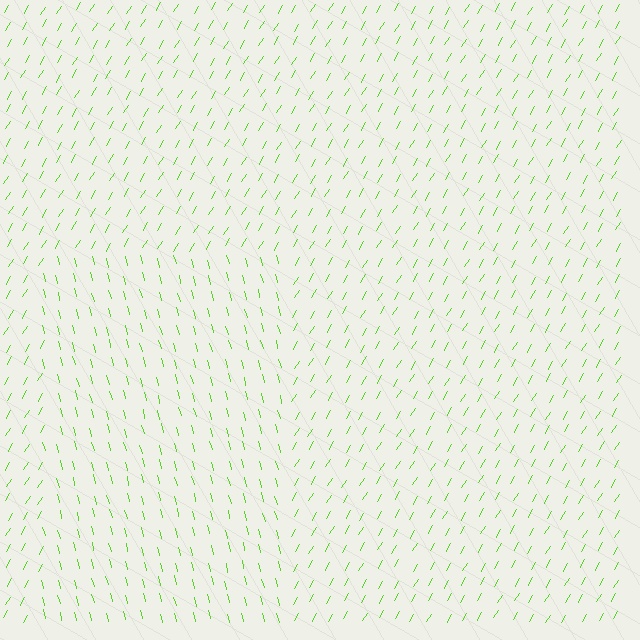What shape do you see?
I see a rectangle.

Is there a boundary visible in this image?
Yes, there is a texture boundary formed by a change in line orientation.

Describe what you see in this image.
The image is filled with small lime line segments. A rectangle region in the image has lines oriented differently from the surrounding lines, creating a visible texture boundary.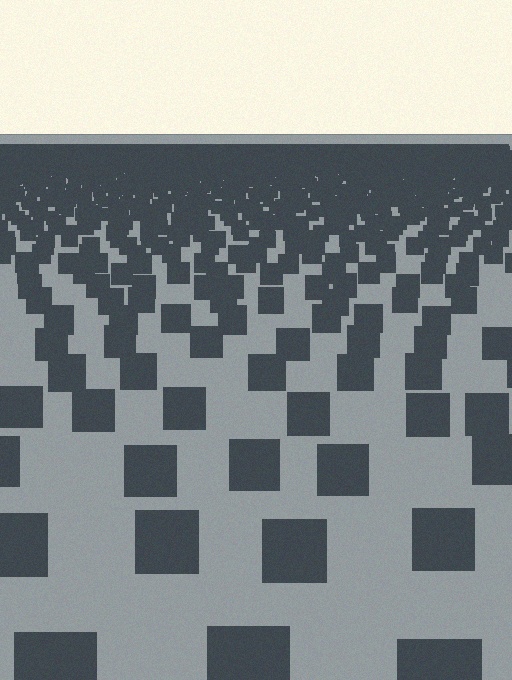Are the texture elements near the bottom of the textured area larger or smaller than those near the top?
Larger. Near the bottom, elements are closer to the viewer and appear at a bigger on-screen size.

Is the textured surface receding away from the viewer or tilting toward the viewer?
The surface is receding away from the viewer. Texture elements get smaller and denser toward the top.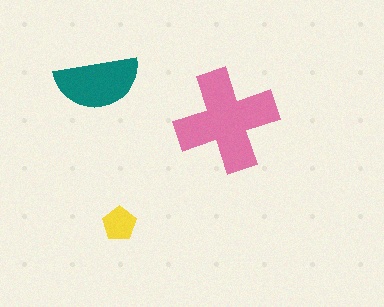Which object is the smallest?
The yellow pentagon.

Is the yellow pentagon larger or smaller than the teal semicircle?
Smaller.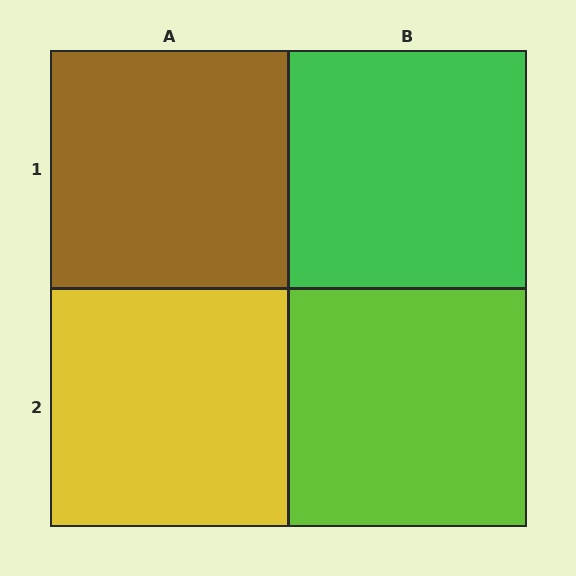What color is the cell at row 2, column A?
Yellow.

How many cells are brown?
1 cell is brown.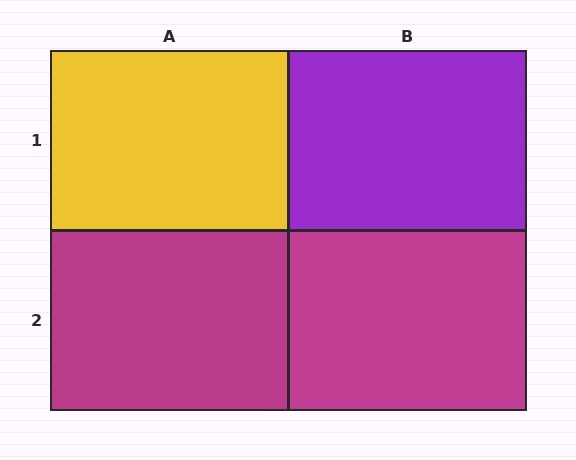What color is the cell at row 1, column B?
Purple.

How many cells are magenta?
2 cells are magenta.